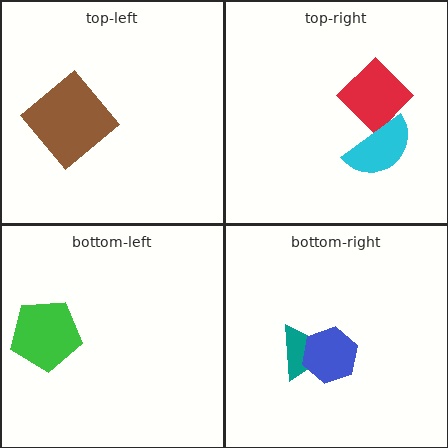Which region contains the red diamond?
The top-right region.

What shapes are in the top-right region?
The red diamond, the cyan semicircle.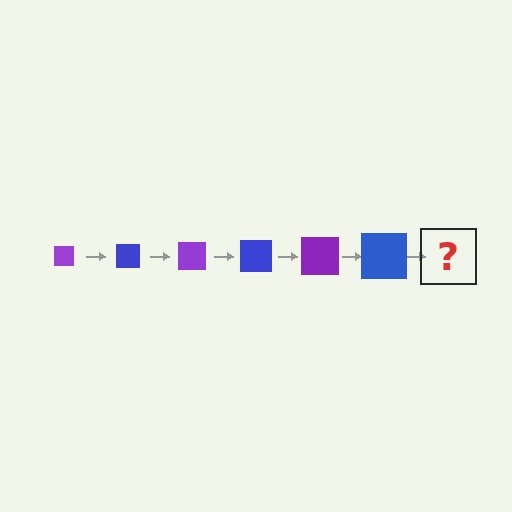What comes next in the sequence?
The next element should be a purple square, larger than the previous one.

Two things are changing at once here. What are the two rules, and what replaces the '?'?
The two rules are that the square grows larger each step and the color cycles through purple and blue. The '?' should be a purple square, larger than the previous one.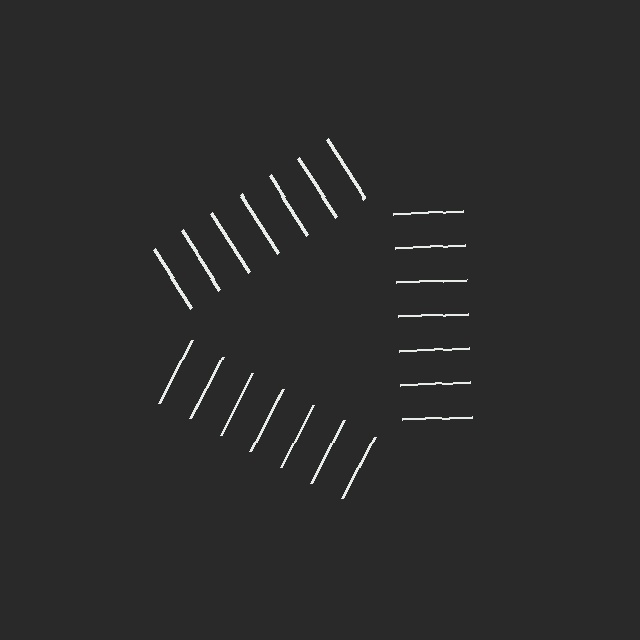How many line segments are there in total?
21 — 7 along each of the 3 edges.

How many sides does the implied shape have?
3 sides — the line-ends trace a triangle.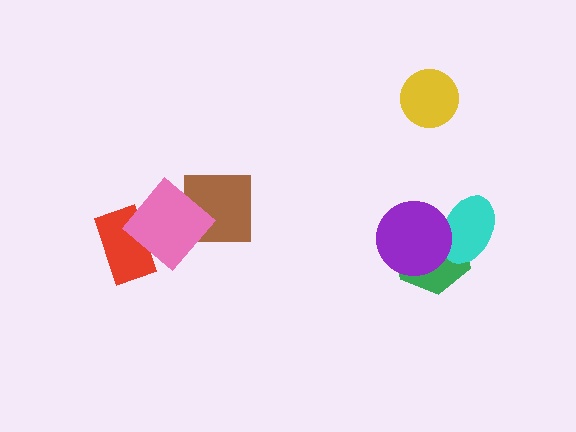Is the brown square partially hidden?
Yes, it is partially covered by another shape.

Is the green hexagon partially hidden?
Yes, it is partially covered by another shape.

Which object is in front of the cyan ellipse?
The purple circle is in front of the cyan ellipse.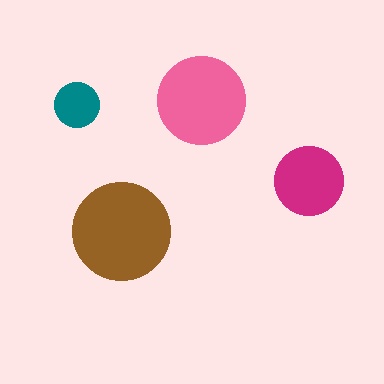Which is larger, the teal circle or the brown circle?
The brown one.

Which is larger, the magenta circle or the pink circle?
The pink one.